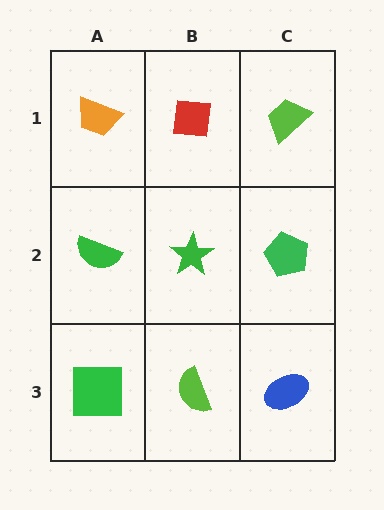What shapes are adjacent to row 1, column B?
A green star (row 2, column B), an orange trapezoid (row 1, column A), a lime trapezoid (row 1, column C).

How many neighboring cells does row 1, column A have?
2.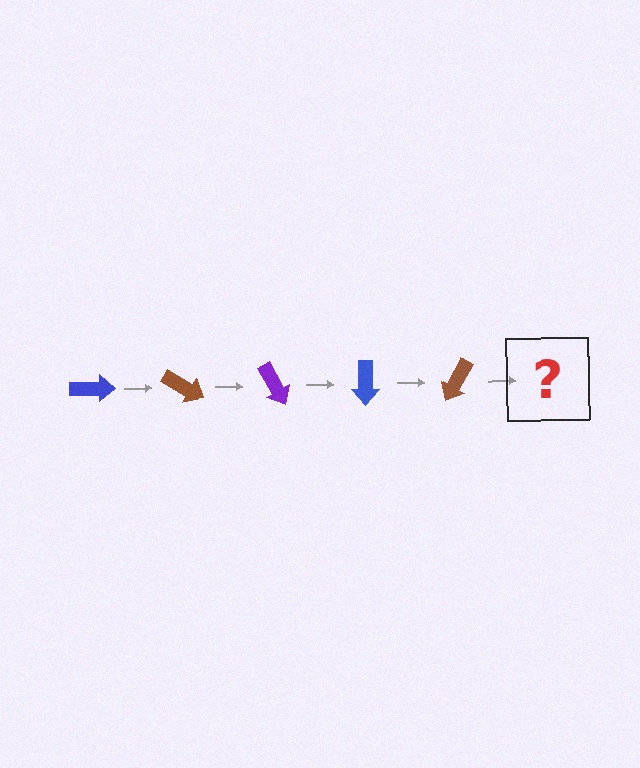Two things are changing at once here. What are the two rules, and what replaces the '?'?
The two rules are that it rotates 30 degrees each step and the color cycles through blue, brown, and purple. The '?' should be a purple arrow, rotated 150 degrees from the start.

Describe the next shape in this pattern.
It should be a purple arrow, rotated 150 degrees from the start.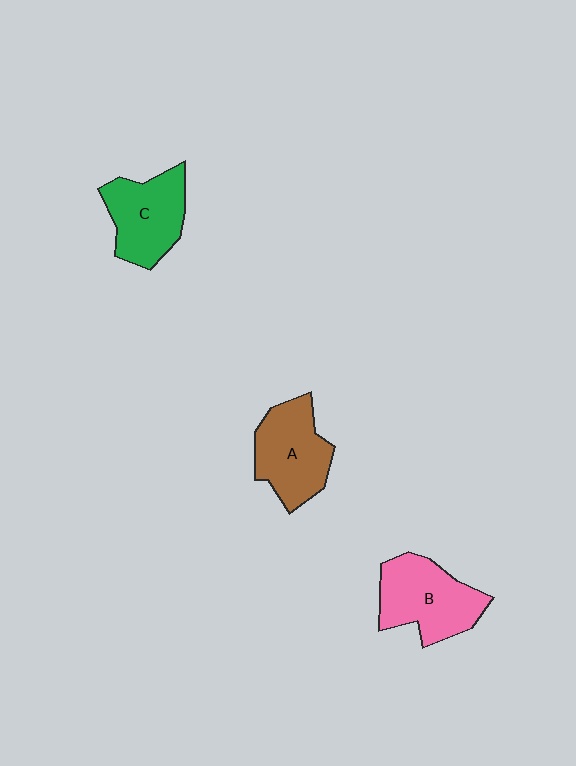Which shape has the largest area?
Shape B (pink).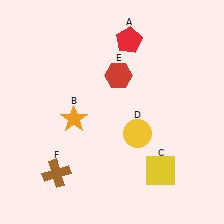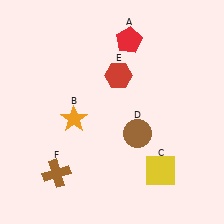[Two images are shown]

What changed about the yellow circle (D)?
In Image 1, D is yellow. In Image 2, it changed to brown.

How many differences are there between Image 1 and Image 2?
There is 1 difference between the two images.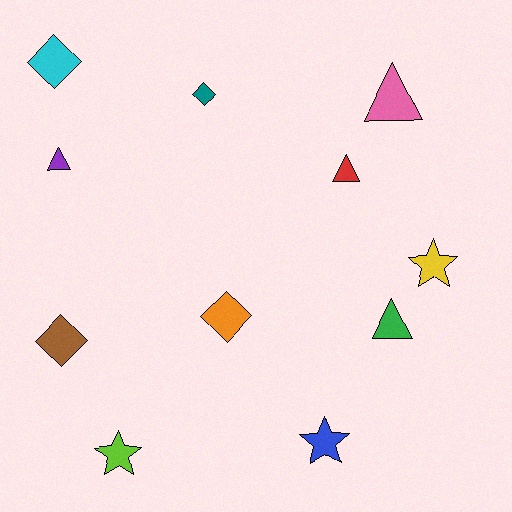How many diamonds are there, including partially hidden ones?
There are 4 diamonds.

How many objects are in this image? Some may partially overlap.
There are 11 objects.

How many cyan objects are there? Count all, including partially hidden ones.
There is 1 cyan object.